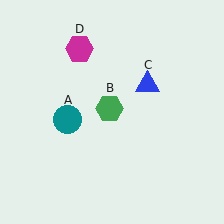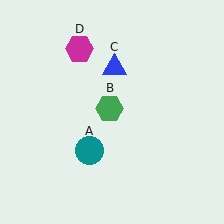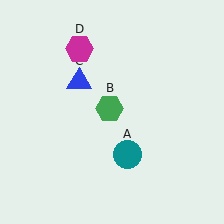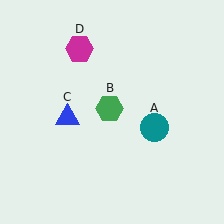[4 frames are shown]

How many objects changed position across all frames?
2 objects changed position: teal circle (object A), blue triangle (object C).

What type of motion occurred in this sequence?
The teal circle (object A), blue triangle (object C) rotated counterclockwise around the center of the scene.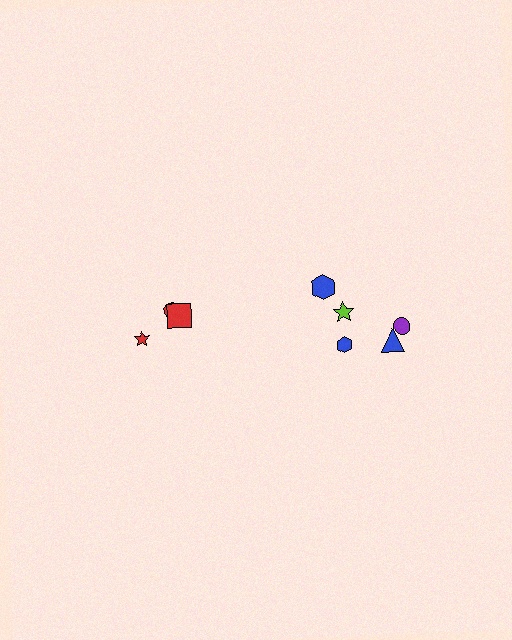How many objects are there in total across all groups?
There are 8 objects.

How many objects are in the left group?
There are 3 objects.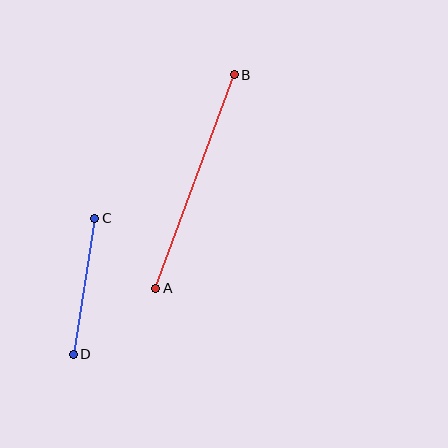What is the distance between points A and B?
The distance is approximately 228 pixels.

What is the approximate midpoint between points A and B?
The midpoint is at approximately (195, 181) pixels.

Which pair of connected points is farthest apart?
Points A and B are farthest apart.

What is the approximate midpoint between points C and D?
The midpoint is at approximately (84, 286) pixels.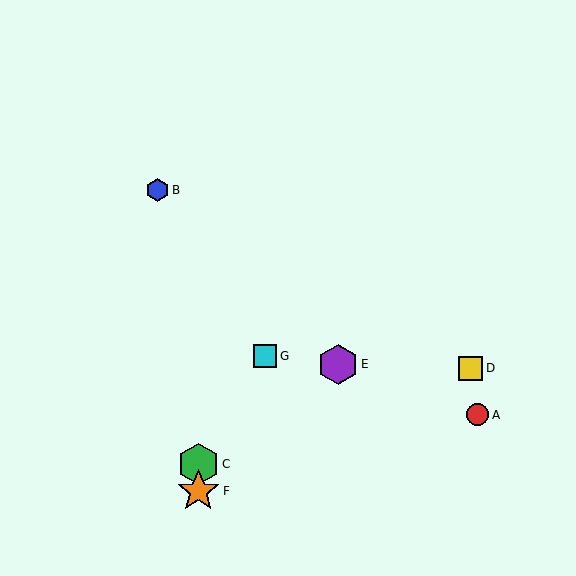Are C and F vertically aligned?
Yes, both are at x≈198.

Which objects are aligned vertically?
Objects C, F are aligned vertically.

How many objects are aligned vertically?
2 objects (C, F) are aligned vertically.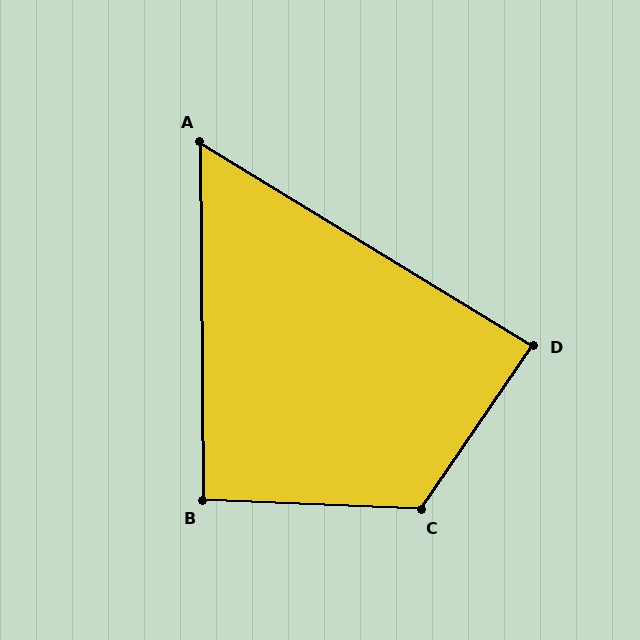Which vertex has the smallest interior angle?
A, at approximately 58 degrees.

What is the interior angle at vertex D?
Approximately 87 degrees (approximately right).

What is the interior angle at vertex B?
Approximately 93 degrees (approximately right).